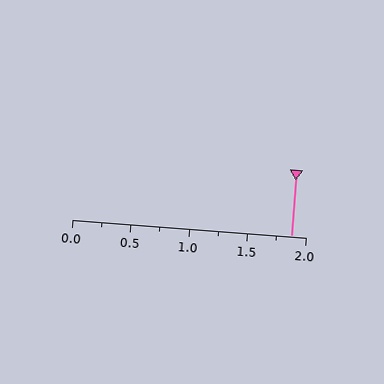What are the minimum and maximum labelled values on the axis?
The axis runs from 0.0 to 2.0.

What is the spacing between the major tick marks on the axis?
The major ticks are spaced 0.5 apart.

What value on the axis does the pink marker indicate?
The marker indicates approximately 1.88.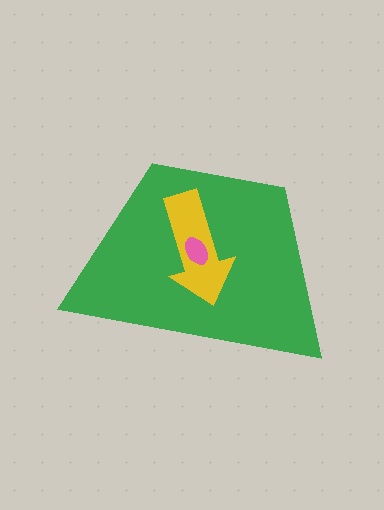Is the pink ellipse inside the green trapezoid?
Yes.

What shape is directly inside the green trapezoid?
The yellow arrow.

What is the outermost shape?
The green trapezoid.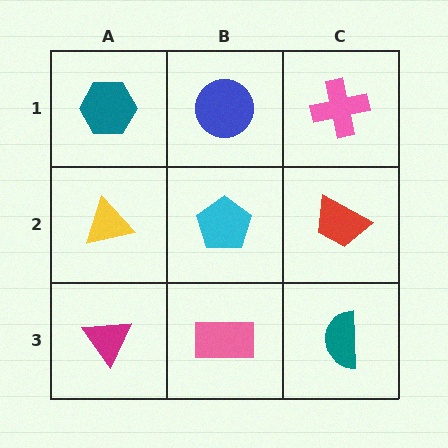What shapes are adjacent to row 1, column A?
A yellow triangle (row 2, column A), a blue circle (row 1, column B).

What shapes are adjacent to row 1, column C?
A red trapezoid (row 2, column C), a blue circle (row 1, column B).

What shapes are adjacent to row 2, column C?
A pink cross (row 1, column C), a teal semicircle (row 3, column C), a cyan pentagon (row 2, column B).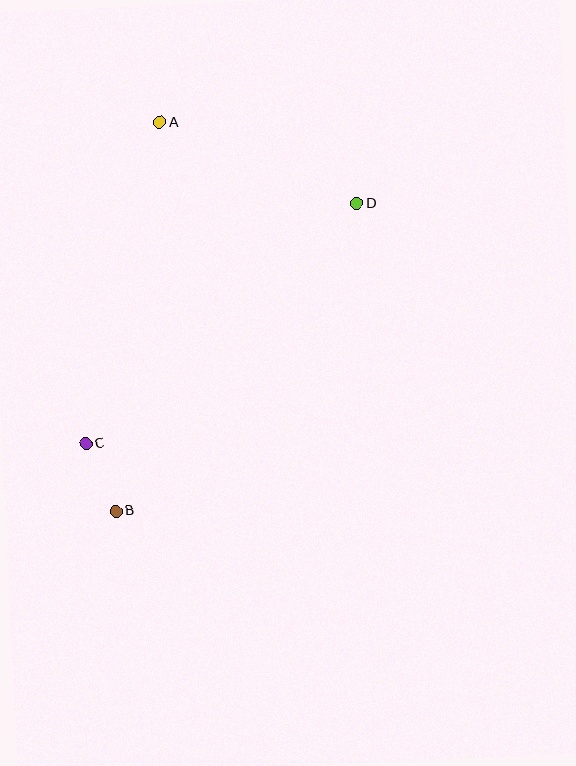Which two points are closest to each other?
Points B and C are closest to each other.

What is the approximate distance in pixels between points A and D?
The distance between A and D is approximately 213 pixels.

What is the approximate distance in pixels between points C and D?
The distance between C and D is approximately 362 pixels.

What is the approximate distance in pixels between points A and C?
The distance between A and C is approximately 330 pixels.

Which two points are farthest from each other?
Points A and B are farthest from each other.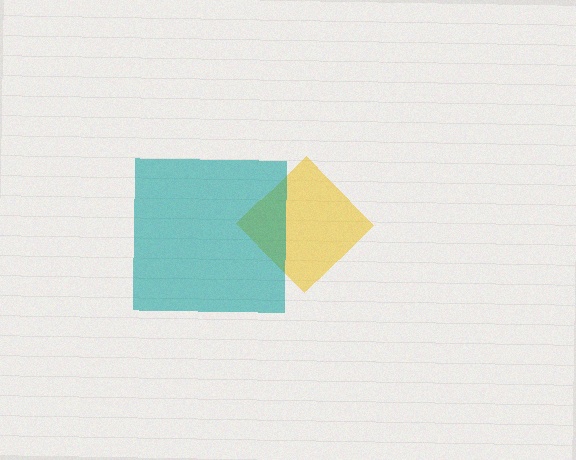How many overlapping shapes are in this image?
There are 2 overlapping shapes in the image.